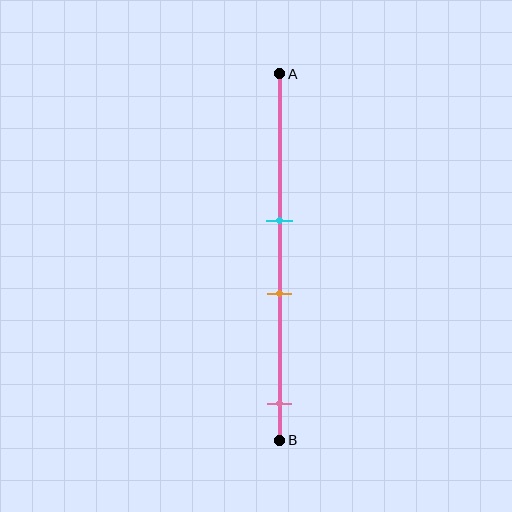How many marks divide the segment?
There are 3 marks dividing the segment.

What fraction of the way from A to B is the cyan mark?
The cyan mark is approximately 40% (0.4) of the way from A to B.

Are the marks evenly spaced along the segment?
No, the marks are not evenly spaced.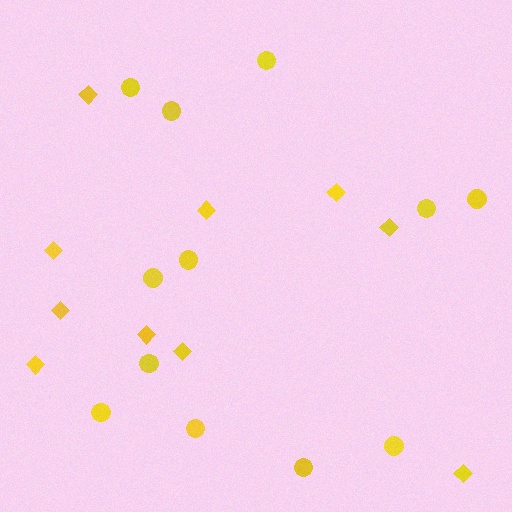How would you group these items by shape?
There are 2 groups: one group of circles (12) and one group of diamonds (10).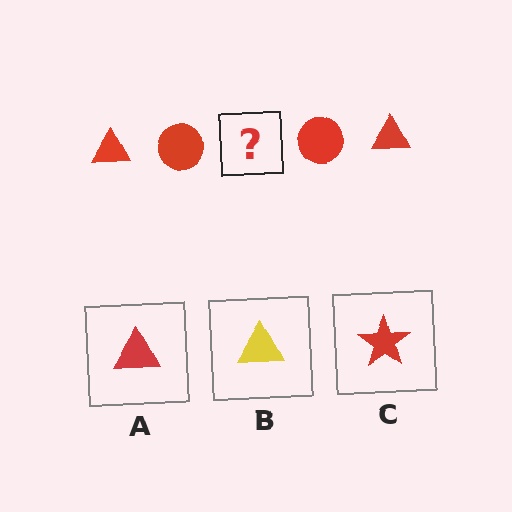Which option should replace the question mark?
Option A.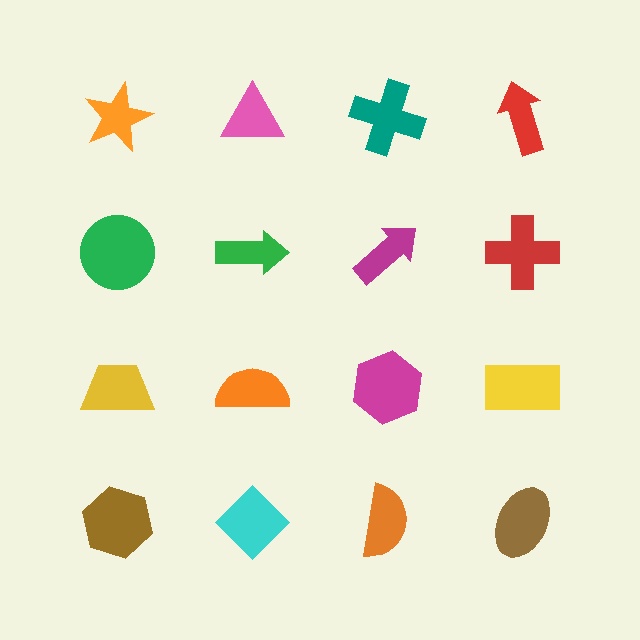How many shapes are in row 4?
4 shapes.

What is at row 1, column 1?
An orange star.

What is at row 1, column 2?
A pink triangle.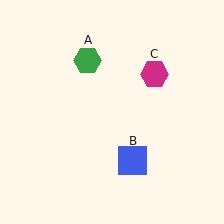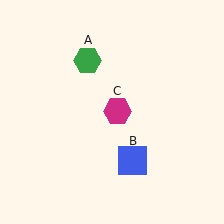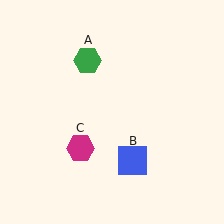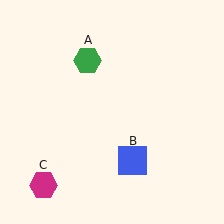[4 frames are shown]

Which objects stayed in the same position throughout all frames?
Green hexagon (object A) and blue square (object B) remained stationary.